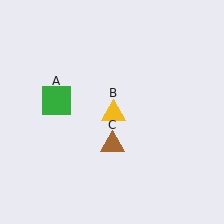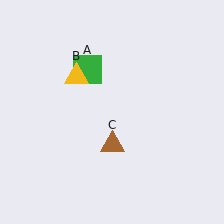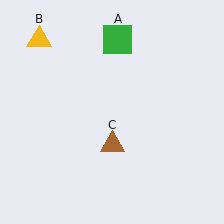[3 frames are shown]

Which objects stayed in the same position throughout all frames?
Brown triangle (object C) remained stationary.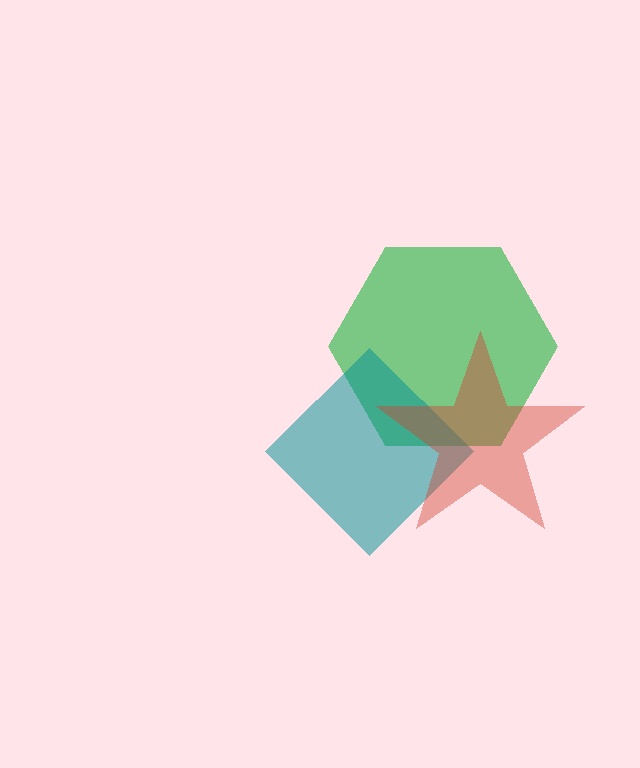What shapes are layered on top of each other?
The layered shapes are: a green hexagon, a teal diamond, a red star.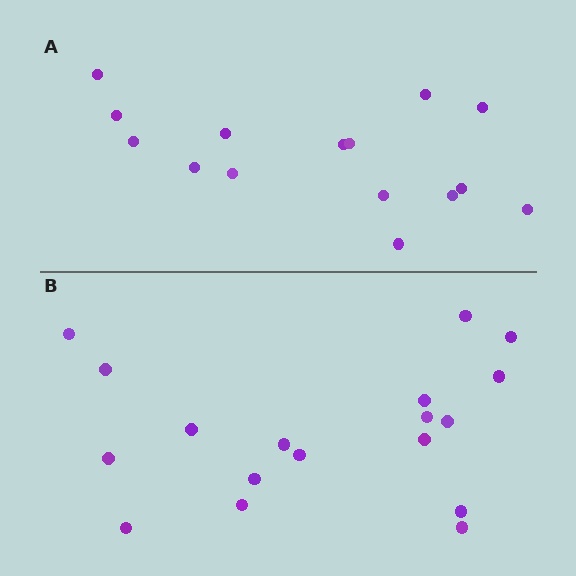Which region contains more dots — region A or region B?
Region B (the bottom region) has more dots.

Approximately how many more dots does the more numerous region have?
Region B has just a few more — roughly 2 or 3 more dots than region A.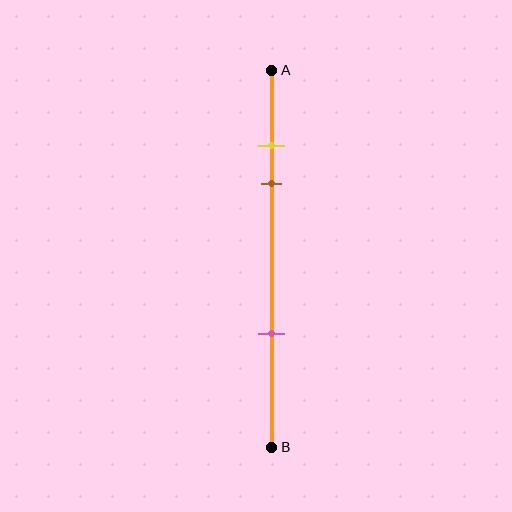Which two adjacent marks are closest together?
The yellow and brown marks are the closest adjacent pair.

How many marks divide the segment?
There are 3 marks dividing the segment.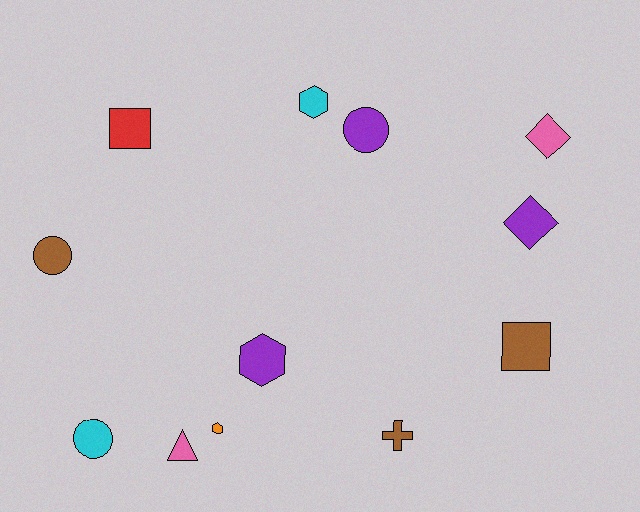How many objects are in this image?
There are 12 objects.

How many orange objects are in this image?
There is 1 orange object.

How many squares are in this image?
There are 2 squares.